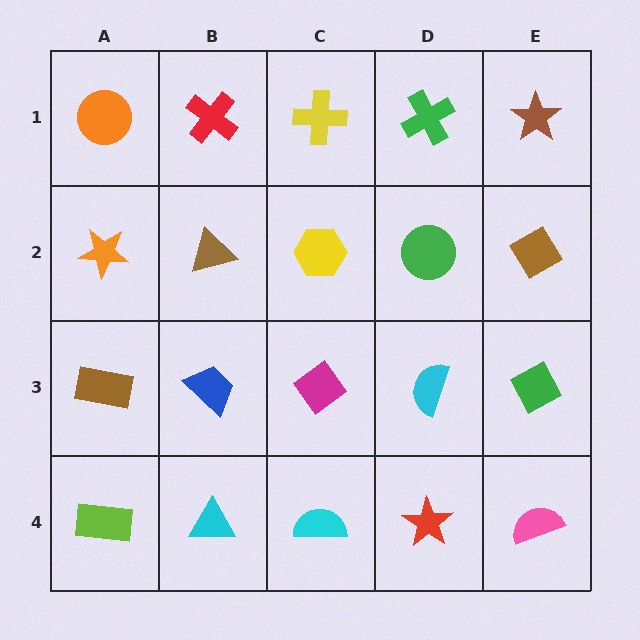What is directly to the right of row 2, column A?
A brown triangle.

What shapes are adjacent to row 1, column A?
An orange star (row 2, column A), a red cross (row 1, column B).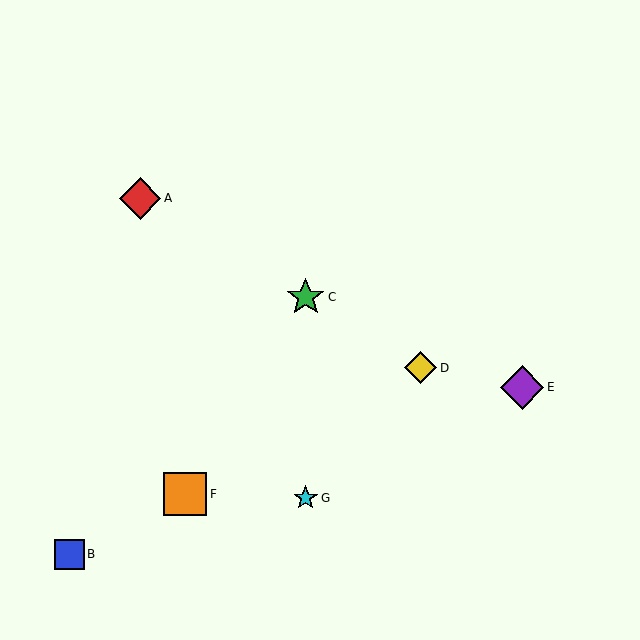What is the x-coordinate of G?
Object G is at x≈306.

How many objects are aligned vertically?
2 objects (C, G) are aligned vertically.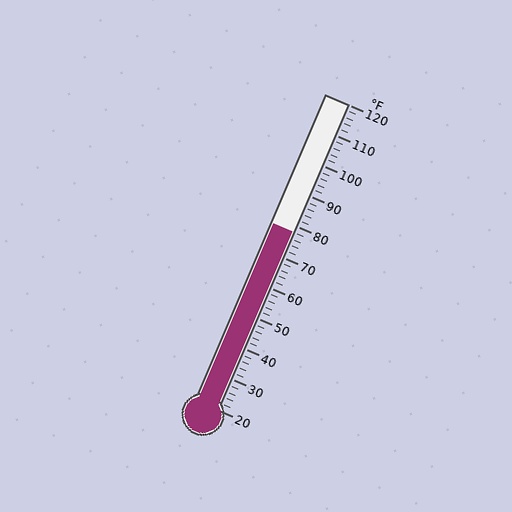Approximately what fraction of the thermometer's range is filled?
The thermometer is filled to approximately 60% of its range.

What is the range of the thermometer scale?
The thermometer scale ranges from 20°F to 120°F.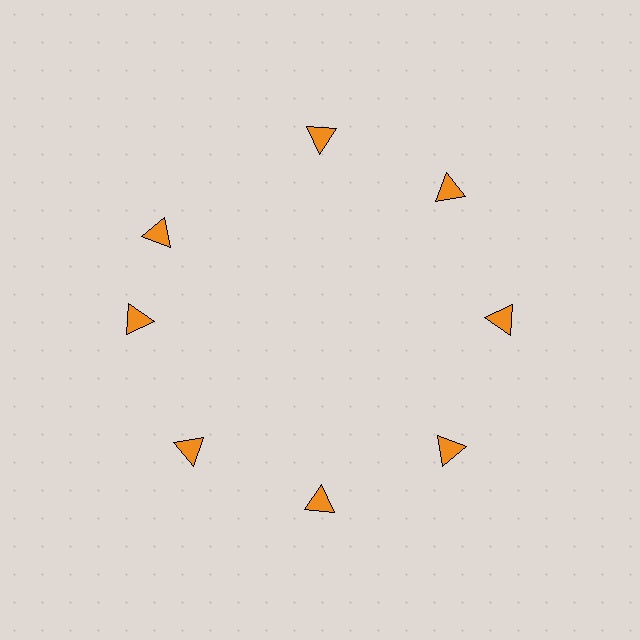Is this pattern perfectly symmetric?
No. The 8 orange triangles are arranged in a ring, but one element near the 10 o'clock position is rotated out of alignment along the ring, breaking the 8-fold rotational symmetry.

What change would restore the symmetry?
The symmetry would be restored by rotating it back into even spacing with its neighbors so that all 8 triangles sit at equal angles and equal distance from the center.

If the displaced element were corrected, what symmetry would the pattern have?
It would have 8-fold rotational symmetry — the pattern would map onto itself every 45 degrees.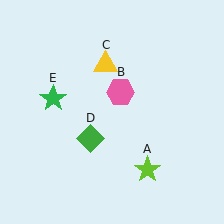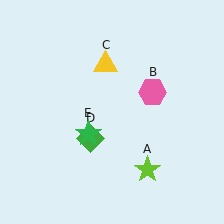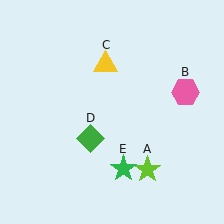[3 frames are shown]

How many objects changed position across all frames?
2 objects changed position: pink hexagon (object B), green star (object E).